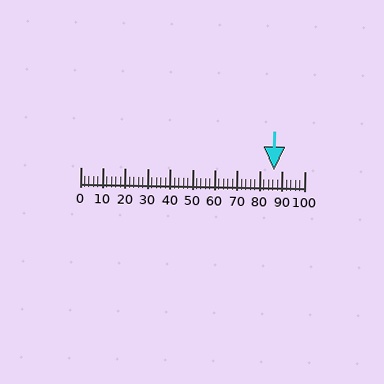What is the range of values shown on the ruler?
The ruler shows values from 0 to 100.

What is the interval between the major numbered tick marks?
The major tick marks are spaced 10 units apart.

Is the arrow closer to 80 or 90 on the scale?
The arrow is closer to 90.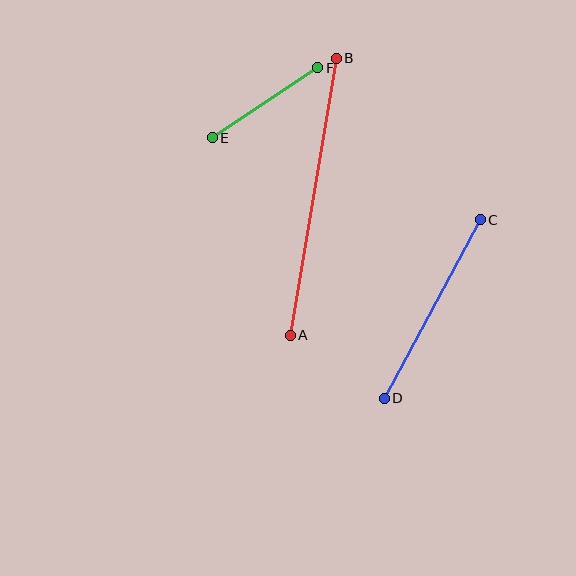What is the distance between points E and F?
The distance is approximately 127 pixels.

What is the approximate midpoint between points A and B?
The midpoint is at approximately (313, 197) pixels.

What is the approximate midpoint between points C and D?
The midpoint is at approximately (432, 309) pixels.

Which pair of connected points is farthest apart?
Points A and B are farthest apart.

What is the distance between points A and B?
The distance is approximately 281 pixels.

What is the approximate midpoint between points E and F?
The midpoint is at approximately (265, 103) pixels.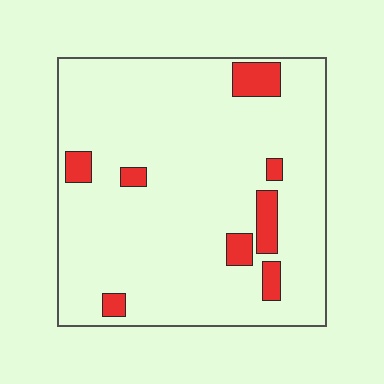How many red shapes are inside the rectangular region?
8.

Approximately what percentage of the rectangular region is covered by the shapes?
Approximately 10%.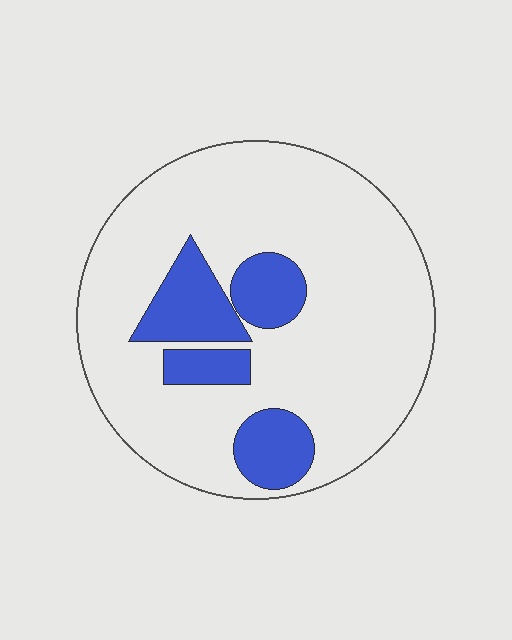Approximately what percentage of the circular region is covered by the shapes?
Approximately 20%.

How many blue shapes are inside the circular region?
4.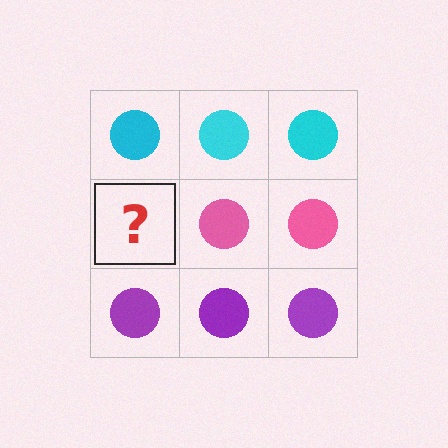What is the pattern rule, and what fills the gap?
The rule is that each row has a consistent color. The gap should be filled with a pink circle.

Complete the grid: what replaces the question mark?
The question mark should be replaced with a pink circle.